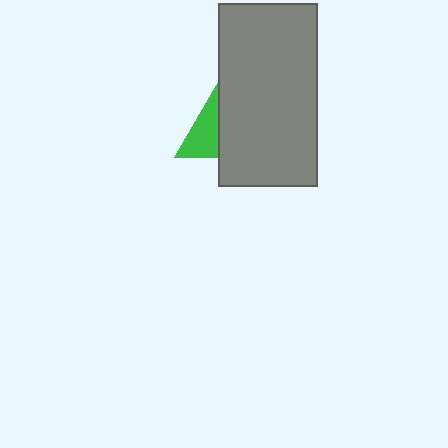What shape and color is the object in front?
The object in front is a gray rectangle.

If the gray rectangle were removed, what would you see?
You would see the complete green triangle.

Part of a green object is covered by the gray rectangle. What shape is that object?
It is a triangle.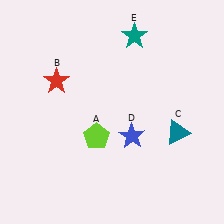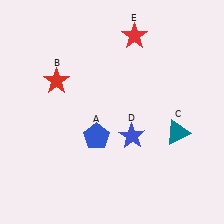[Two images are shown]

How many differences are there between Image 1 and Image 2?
There are 2 differences between the two images.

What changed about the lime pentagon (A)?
In Image 1, A is lime. In Image 2, it changed to blue.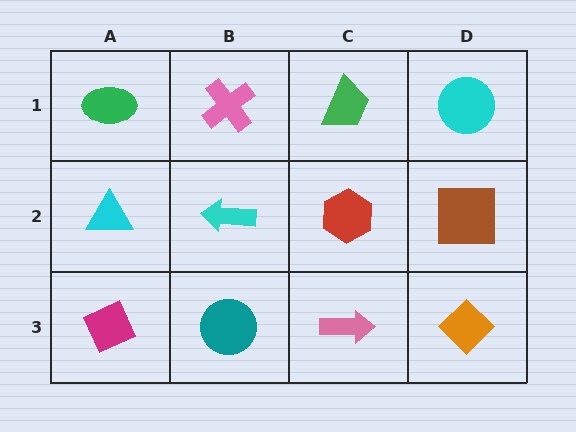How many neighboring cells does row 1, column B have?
3.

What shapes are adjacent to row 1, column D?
A brown square (row 2, column D), a green trapezoid (row 1, column C).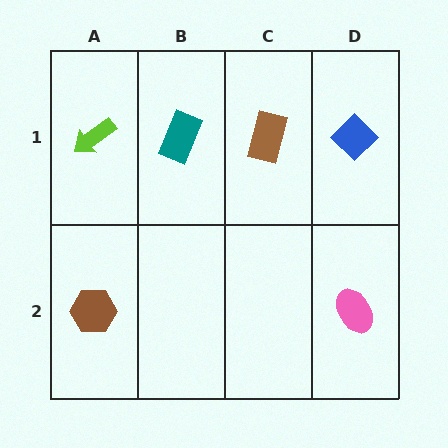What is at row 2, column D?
A pink ellipse.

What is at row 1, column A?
A lime arrow.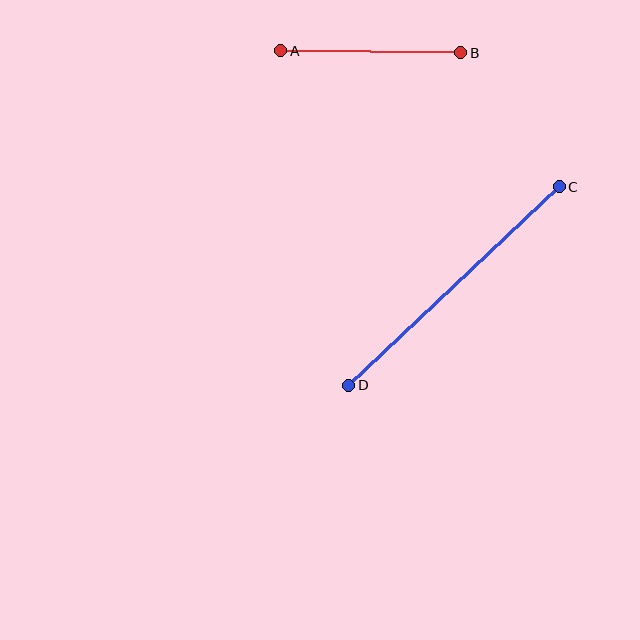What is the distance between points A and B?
The distance is approximately 180 pixels.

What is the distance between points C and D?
The distance is approximately 289 pixels.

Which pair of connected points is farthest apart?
Points C and D are farthest apart.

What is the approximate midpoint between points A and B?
The midpoint is at approximately (371, 52) pixels.